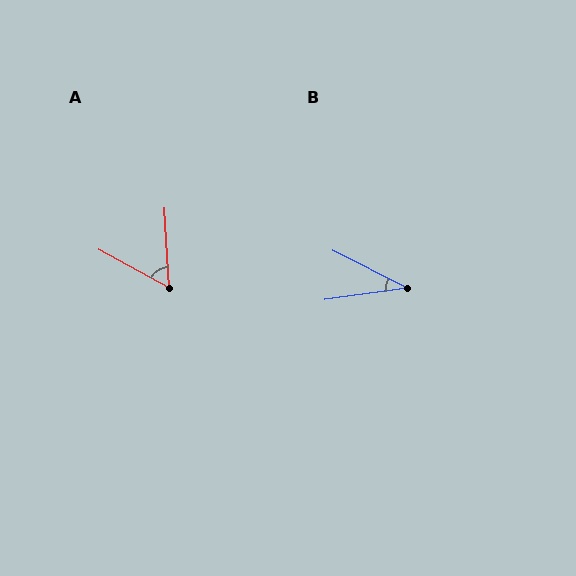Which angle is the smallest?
B, at approximately 35 degrees.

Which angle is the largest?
A, at approximately 58 degrees.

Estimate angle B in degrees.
Approximately 35 degrees.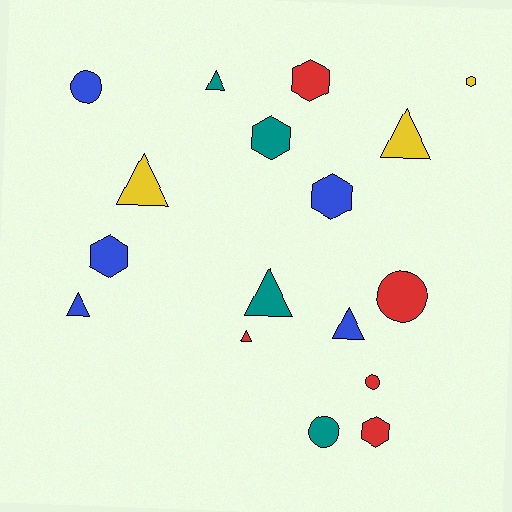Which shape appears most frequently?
Triangle, with 7 objects.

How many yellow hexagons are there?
There is 1 yellow hexagon.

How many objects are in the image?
There are 17 objects.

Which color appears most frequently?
Red, with 5 objects.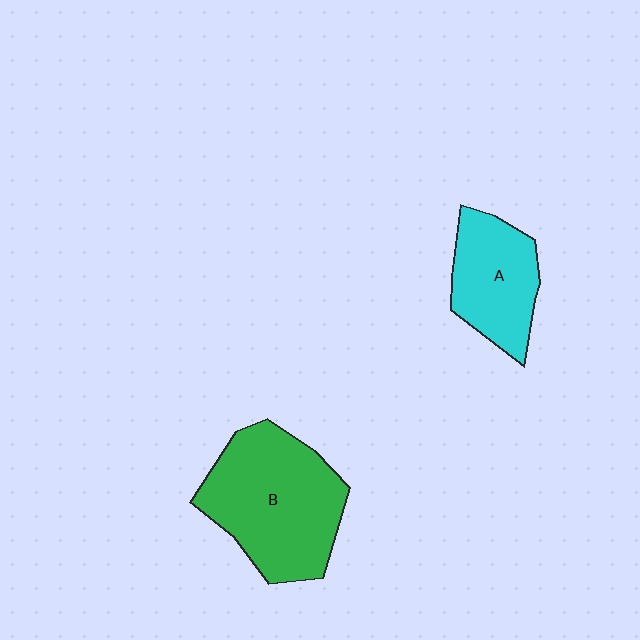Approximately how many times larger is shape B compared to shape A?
Approximately 1.7 times.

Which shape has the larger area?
Shape B (green).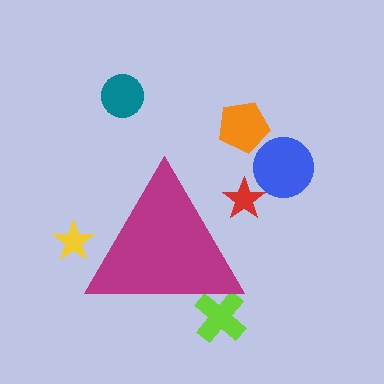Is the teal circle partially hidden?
No, the teal circle is fully visible.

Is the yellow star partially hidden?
Yes, the yellow star is partially hidden behind the magenta triangle.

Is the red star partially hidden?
Yes, the red star is partially hidden behind the magenta triangle.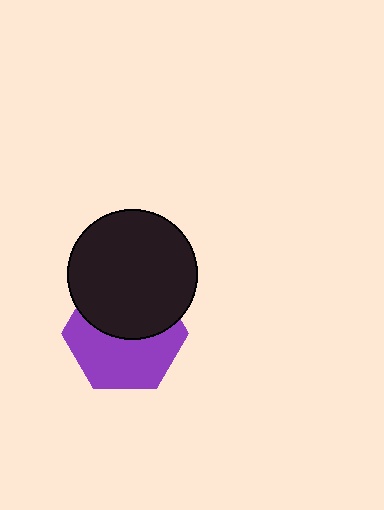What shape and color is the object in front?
The object in front is a black circle.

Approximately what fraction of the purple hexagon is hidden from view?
Roughly 46% of the purple hexagon is hidden behind the black circle.